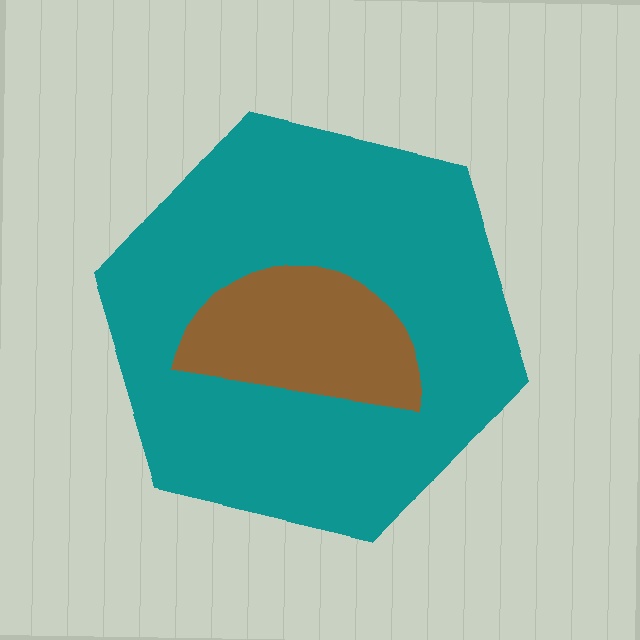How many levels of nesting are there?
2.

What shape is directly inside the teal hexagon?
The brown semicircle.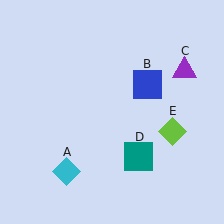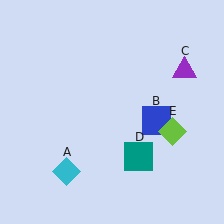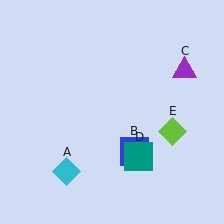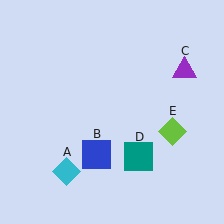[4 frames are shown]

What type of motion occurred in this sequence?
The blue square (object B) rotated clockwise around the center of the scene.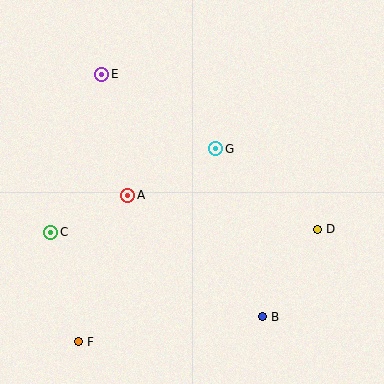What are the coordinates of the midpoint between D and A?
The midpoint between D and A is at (223, 212).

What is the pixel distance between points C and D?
The distance between C and D is 266 pixels.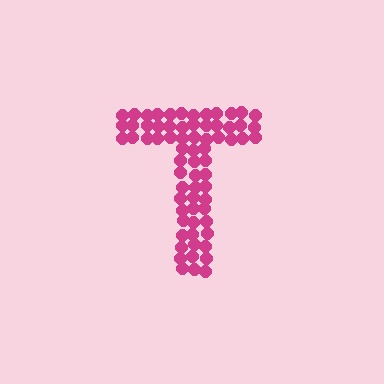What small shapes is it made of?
It is made of small circles.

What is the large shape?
The large shape is the letter T.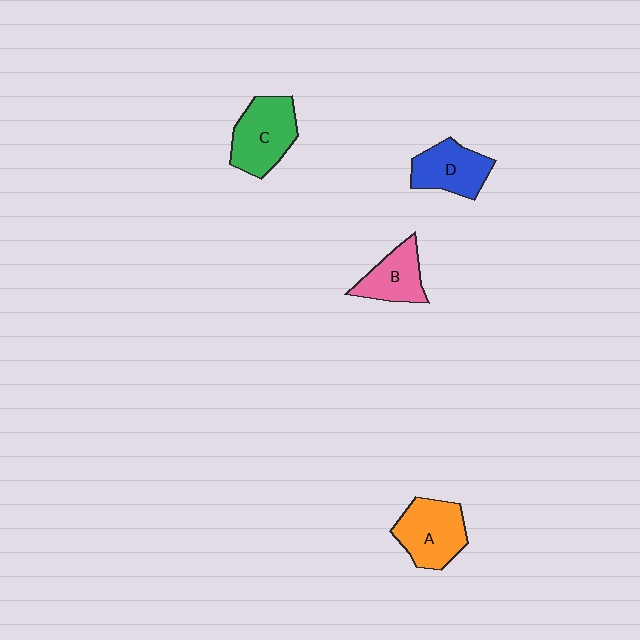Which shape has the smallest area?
Shape B (pink).